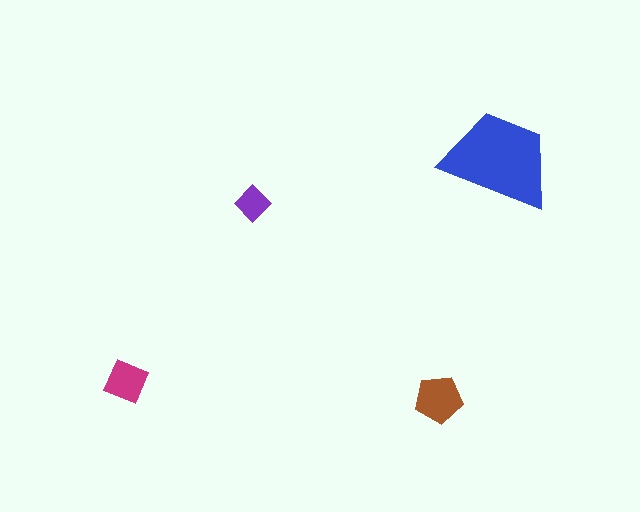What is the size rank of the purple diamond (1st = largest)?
4th.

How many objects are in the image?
There are 4 objects in the image.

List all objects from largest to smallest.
The blue trapezoid, the brown pentagon, the magenta square, the purple diamond.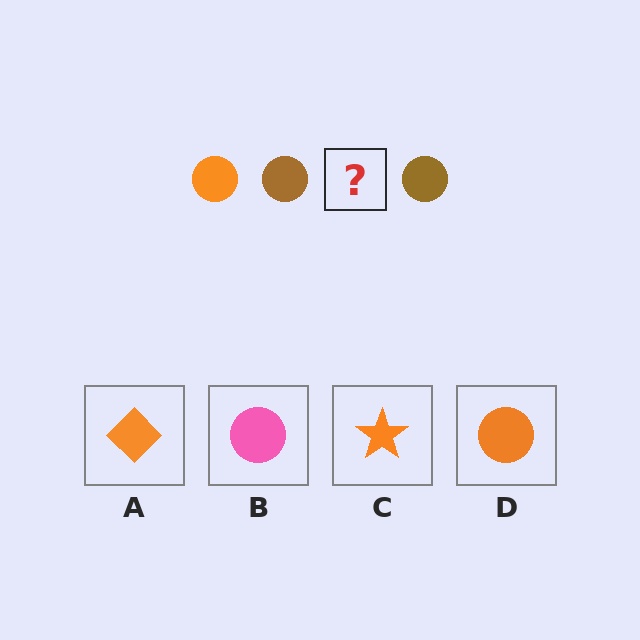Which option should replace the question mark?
Option D.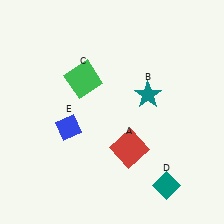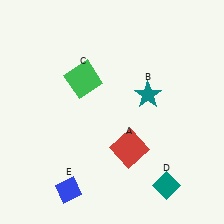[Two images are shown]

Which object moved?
The blue diamond (E) moved down.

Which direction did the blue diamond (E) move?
The blue diamond (E) moved down.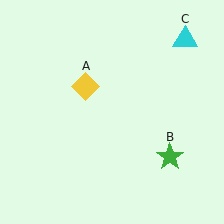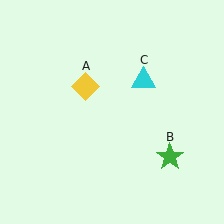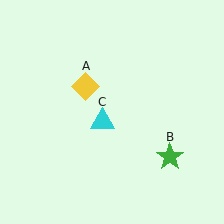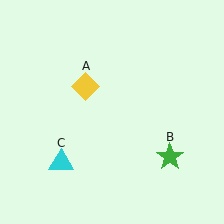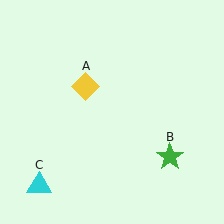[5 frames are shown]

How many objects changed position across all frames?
1 object changed position: cyan triangle (object C).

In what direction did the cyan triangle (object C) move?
The cyan triangle (object C) moved down and to the left.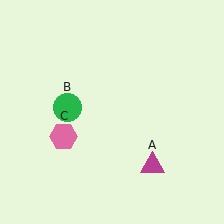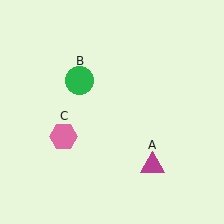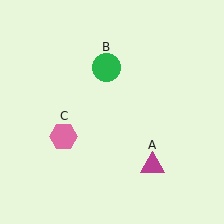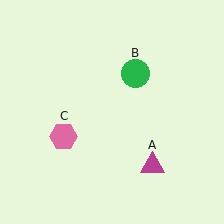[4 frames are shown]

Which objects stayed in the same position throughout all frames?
Magenta triangle (object A) and pink hexagon (object C) remained stationary.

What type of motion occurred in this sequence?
The green circle (object B) rotated clockwise around the center of the scene.